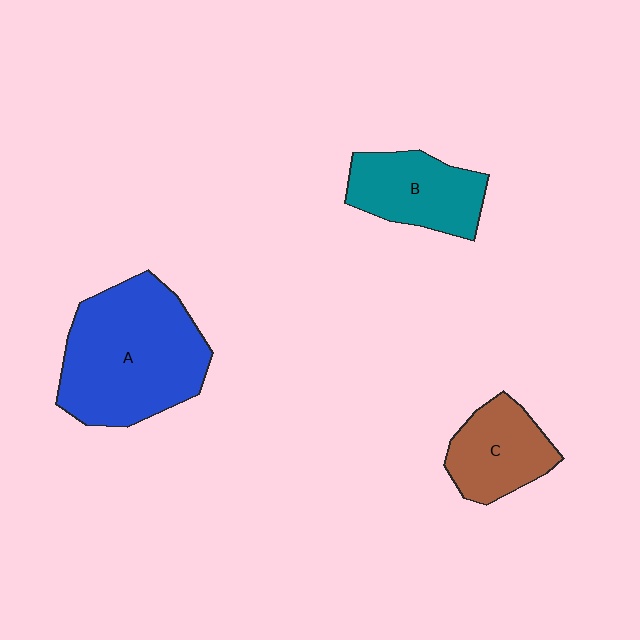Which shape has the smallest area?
Shape C (brown).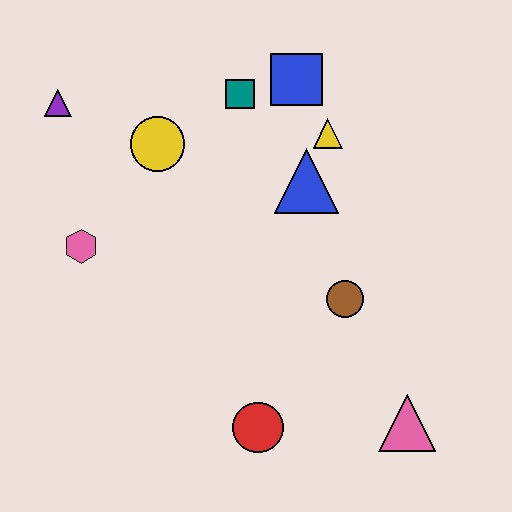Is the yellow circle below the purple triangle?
Yes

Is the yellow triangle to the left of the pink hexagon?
No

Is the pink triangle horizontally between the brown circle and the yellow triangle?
No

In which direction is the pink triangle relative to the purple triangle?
The pink triangle is to the right of the purple triangle.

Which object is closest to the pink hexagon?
The yellow circle is closest to the pink hexagon.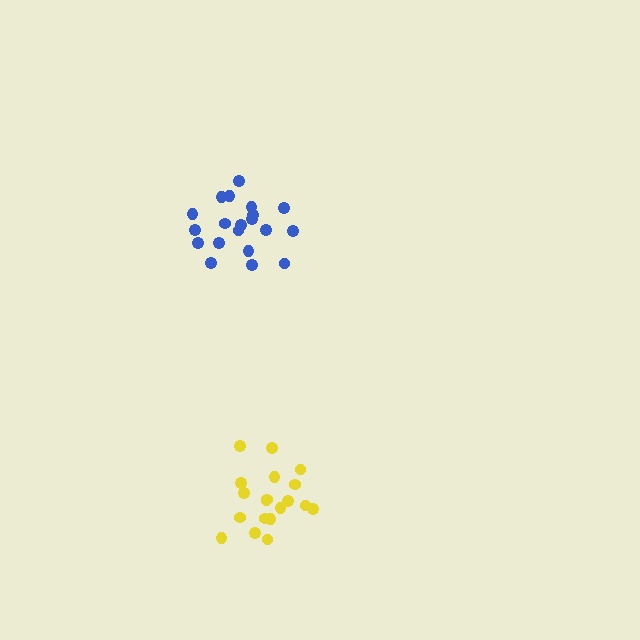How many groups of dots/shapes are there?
There are 2 groups.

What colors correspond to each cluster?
The clusters are colored: blue, yellow.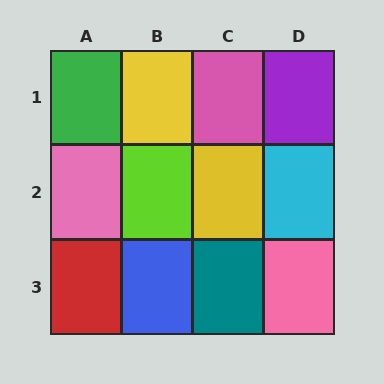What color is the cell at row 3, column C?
Teal.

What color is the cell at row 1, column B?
Yellow.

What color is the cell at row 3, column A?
Red.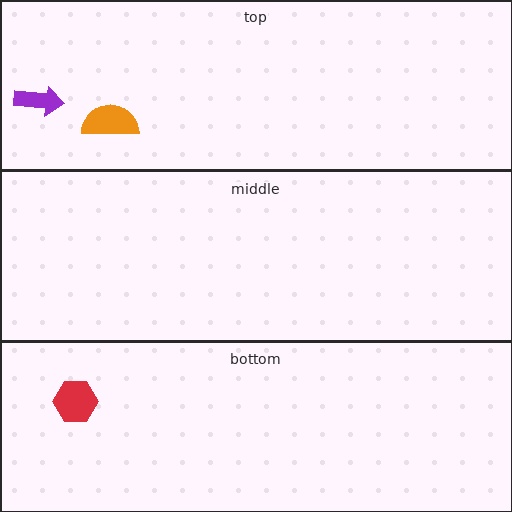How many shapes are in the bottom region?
1.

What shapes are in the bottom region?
The red hexagon.